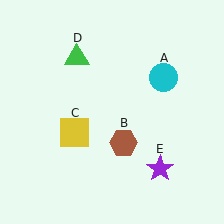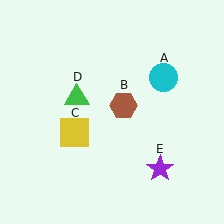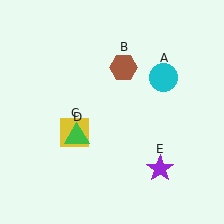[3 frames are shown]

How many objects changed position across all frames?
2 objects changed position: brown hexagon (object B), green triangle (object D).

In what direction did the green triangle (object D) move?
The green triangle (object D) moved down.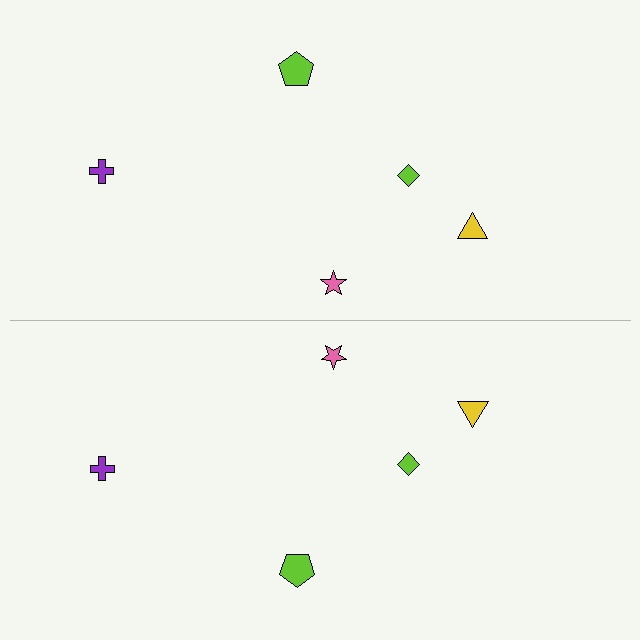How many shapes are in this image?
There are 10 shapes in this image.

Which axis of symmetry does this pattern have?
The pattern has a horizontal axis of symmetry running through the center of the image.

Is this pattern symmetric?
Yes, this pattern has bilateral (reflection) symmetry.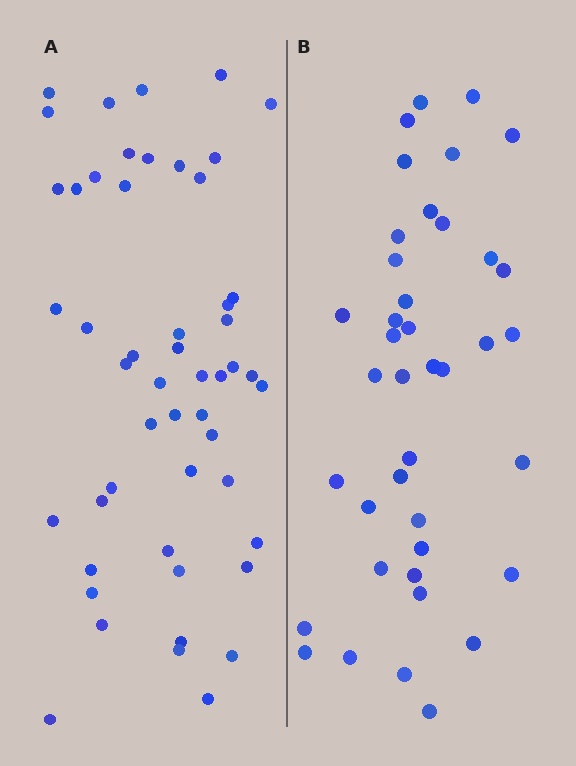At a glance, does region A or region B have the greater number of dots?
Region A (the left region) has more dots.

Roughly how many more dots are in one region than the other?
Region A has roughly 12 or so more dots than region B.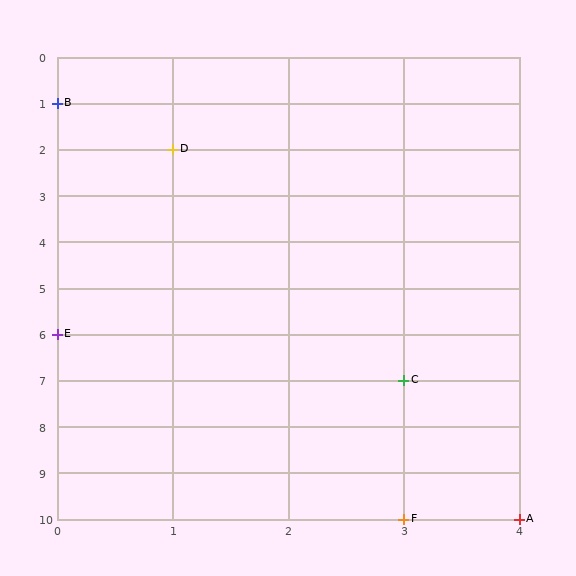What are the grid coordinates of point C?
Point C is at grid coordinates (3, 7).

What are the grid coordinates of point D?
Point D is at grid coordinates (1, 2).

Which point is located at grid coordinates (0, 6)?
Point E is at (0, 6).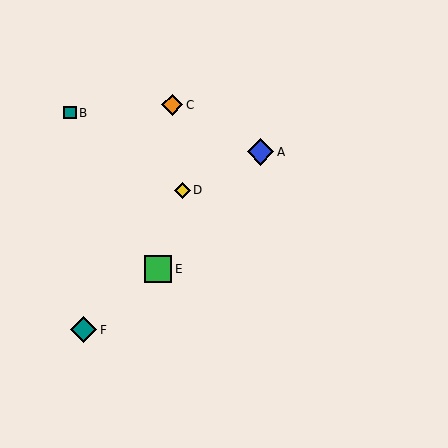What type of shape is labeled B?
Shape B is a teal square.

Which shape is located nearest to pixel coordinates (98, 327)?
The teal diamond (labeled F) at (84, 330) is nearest to that location.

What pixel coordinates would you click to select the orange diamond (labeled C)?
Click at (172, 105) to select the orange diamond C.